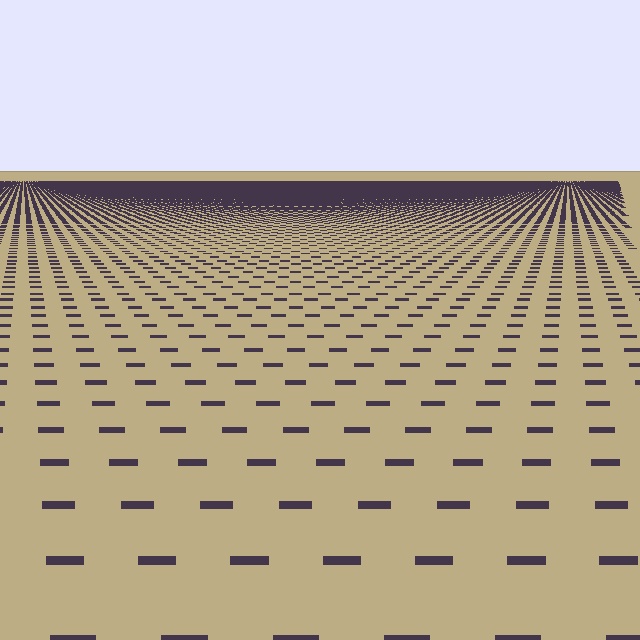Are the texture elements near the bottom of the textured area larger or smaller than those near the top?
Larger. Near the bottom, elements are closer to the viewer and appear at a bigger on-screen size.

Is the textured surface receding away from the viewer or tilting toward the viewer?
The surface is receding away from the viewer. Texture elements get smaller and denser toward the top.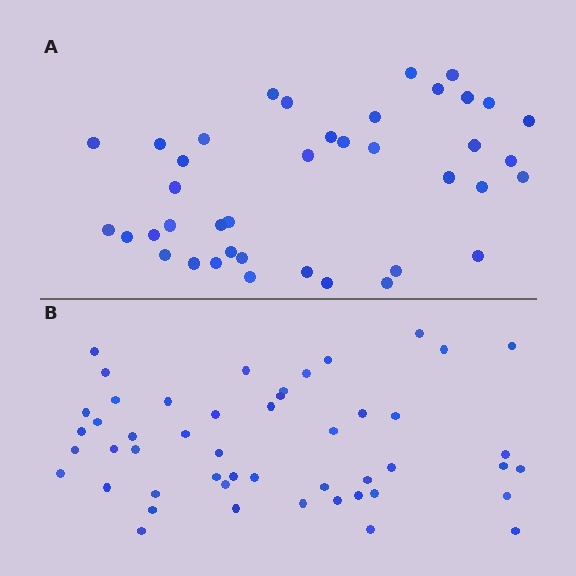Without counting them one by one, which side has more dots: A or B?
Region B (the bottom region) has more dots.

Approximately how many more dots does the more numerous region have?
Region B has roughly 8 or so more dots than region A.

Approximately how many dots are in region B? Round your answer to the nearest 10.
About 50 dots. (The exact count is 49, which rounds to 50.)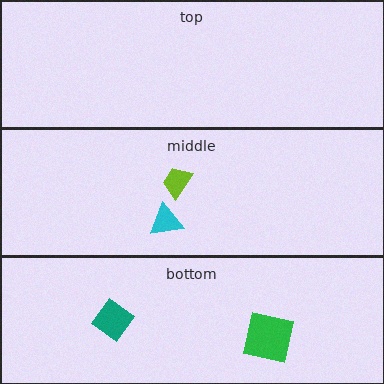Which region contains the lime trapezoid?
The middle region.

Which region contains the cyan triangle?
The middle region.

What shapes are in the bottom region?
The teal diamond, the green square.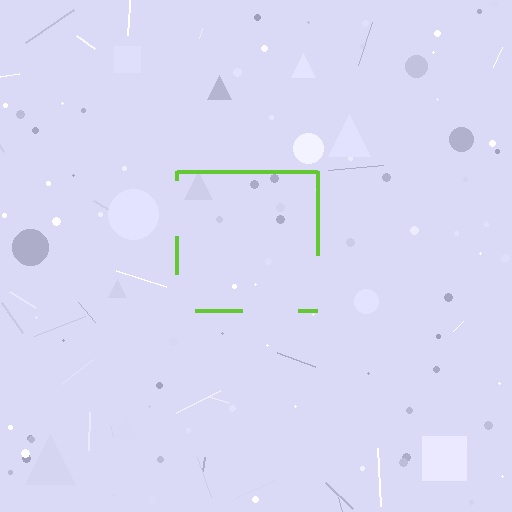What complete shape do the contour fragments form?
The contour fragments form a square.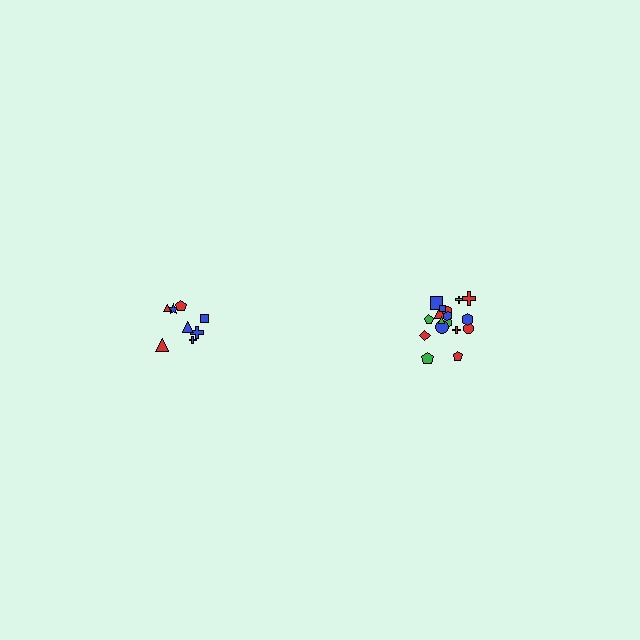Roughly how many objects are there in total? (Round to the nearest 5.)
Roughly 25 objects in total.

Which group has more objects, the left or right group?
The right group.